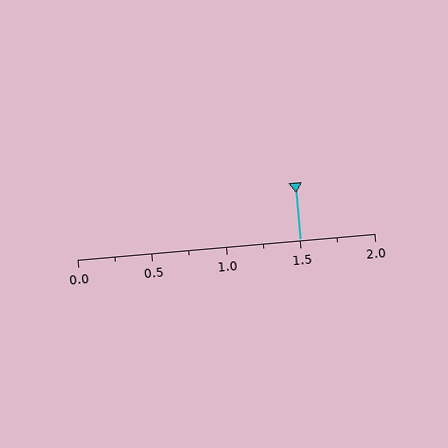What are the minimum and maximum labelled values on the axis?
The axis runs from 0.0 to 2.0.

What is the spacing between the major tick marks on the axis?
The major ticks are spaced 0.5 apart.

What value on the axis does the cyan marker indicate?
The marker indicates approximately 1.5.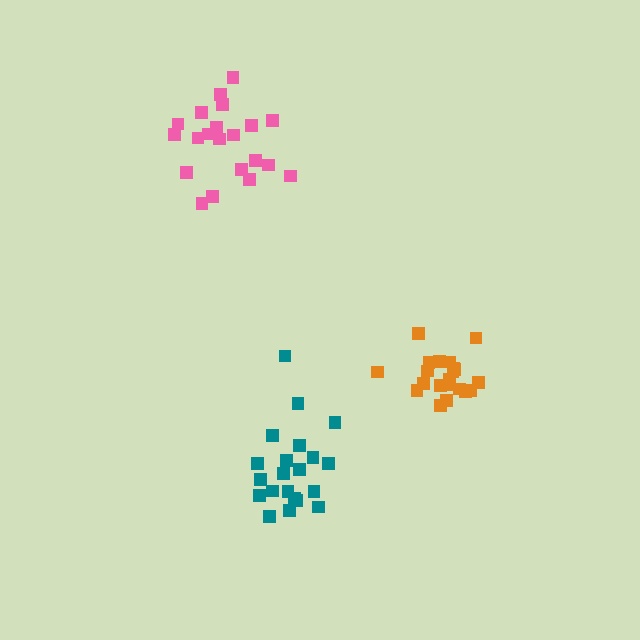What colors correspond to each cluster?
The clusters are colored: teal, orange, pink.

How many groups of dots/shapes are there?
There are 3 groups.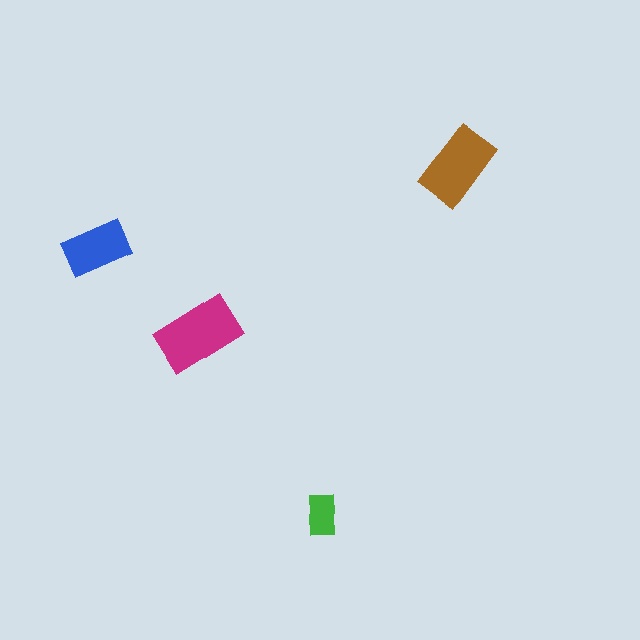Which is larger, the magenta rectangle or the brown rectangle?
The magenta one.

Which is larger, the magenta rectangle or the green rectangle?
The magenta one.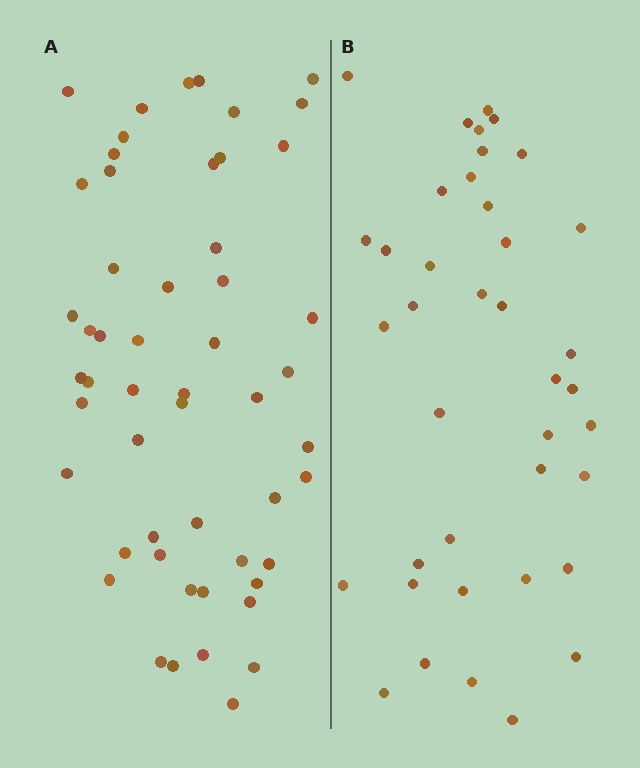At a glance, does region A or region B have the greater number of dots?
Region A (the left region) has more dots.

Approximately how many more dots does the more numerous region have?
Region A has approximately 15 more dots than region B.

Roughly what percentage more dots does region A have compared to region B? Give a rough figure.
About 35% more.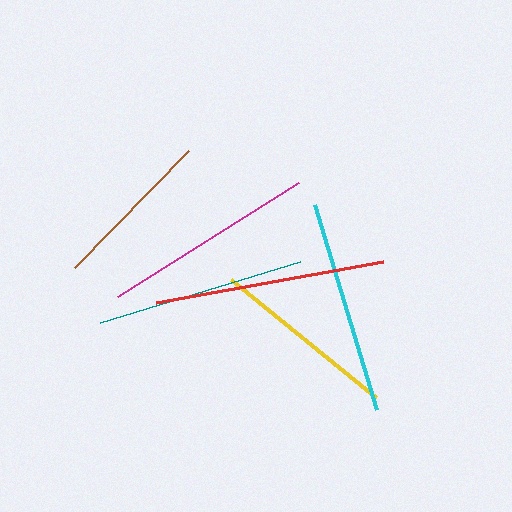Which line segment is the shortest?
The brown line is the shortest at approximately 163 pixels.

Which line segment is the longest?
The red line is the longest at approximately 231 pixels.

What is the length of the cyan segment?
The cyan segment is approximately 214 pixels long.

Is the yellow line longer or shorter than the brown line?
The yellow line is longer than the brown line.